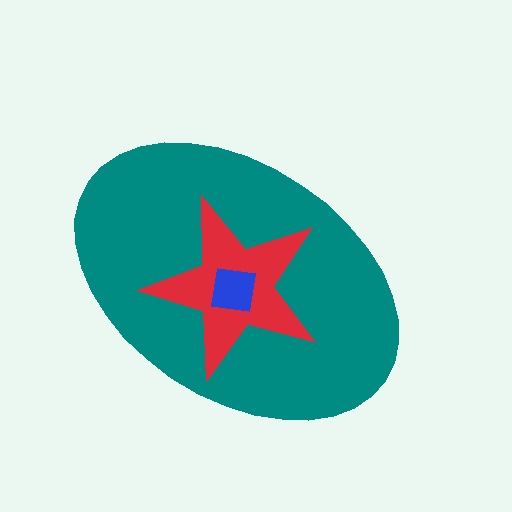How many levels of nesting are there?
3.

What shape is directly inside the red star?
The blue square.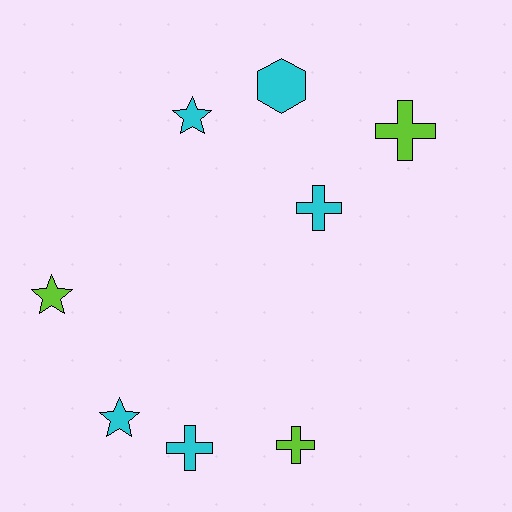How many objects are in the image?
There are 8 objects.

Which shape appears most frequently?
Cross, with 4 objects.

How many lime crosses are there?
There are 2 lime crosses.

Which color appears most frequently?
Cyan, with 5 objects.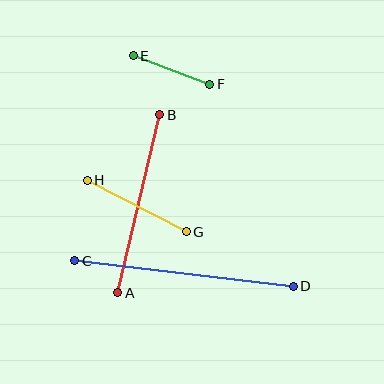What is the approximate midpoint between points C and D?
The midpoint is at approximately (184, 274) pixels.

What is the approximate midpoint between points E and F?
The midpoint is at approximately (172, 70) pixels.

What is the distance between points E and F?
The distance is approximately 82 pixels.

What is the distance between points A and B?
The distance is approximately 183 pixels.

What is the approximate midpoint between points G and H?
The midpoint is at approximately (137, 206) pixels.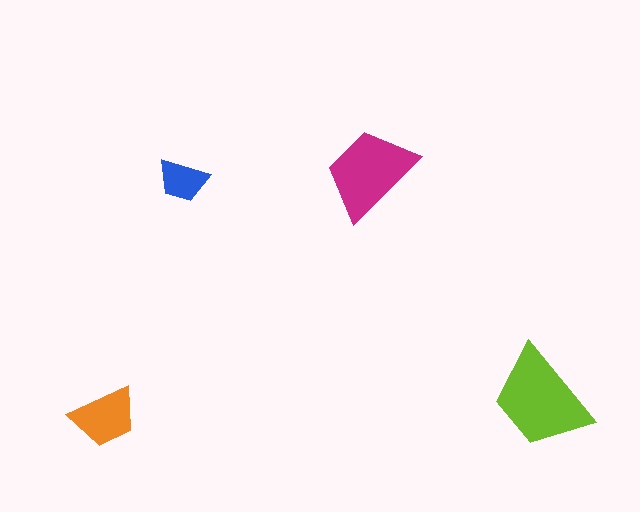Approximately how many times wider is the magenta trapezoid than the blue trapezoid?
About 2 times wider.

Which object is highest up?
The magenta trapezoid is topmost.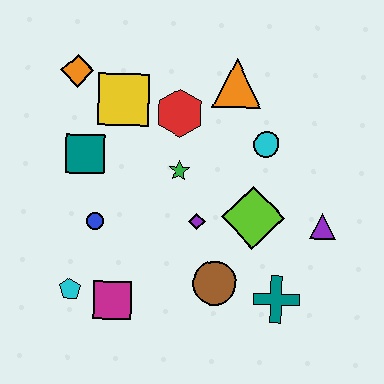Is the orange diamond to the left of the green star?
Yes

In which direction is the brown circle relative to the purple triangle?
The brown circle is to the left of the purple triangle.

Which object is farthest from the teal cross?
The orange diamond is farthest from the teal cross.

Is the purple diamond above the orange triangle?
No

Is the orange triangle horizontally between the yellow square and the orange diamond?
No